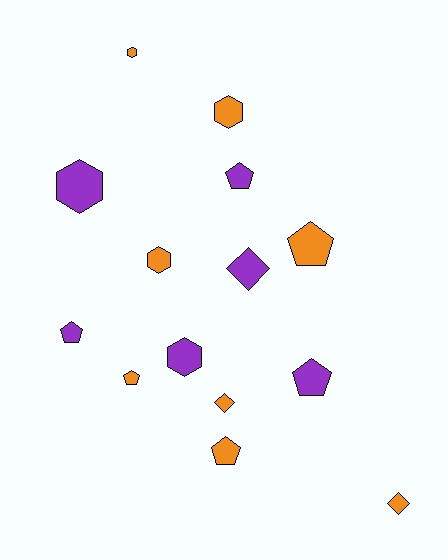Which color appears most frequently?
Orange, with 8 objects.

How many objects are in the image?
There are 14 objects.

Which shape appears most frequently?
Pentagon, with 6 objects.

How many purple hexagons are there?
There are 2 purple hexagons.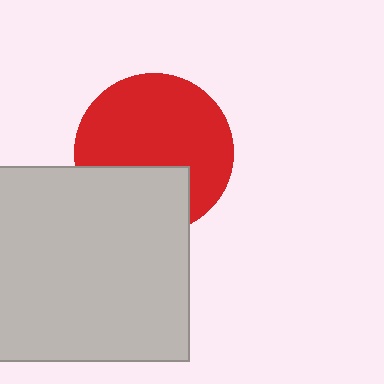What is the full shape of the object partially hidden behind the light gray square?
The partially hidden object is a red circle.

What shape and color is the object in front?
The object in front is a light gray square.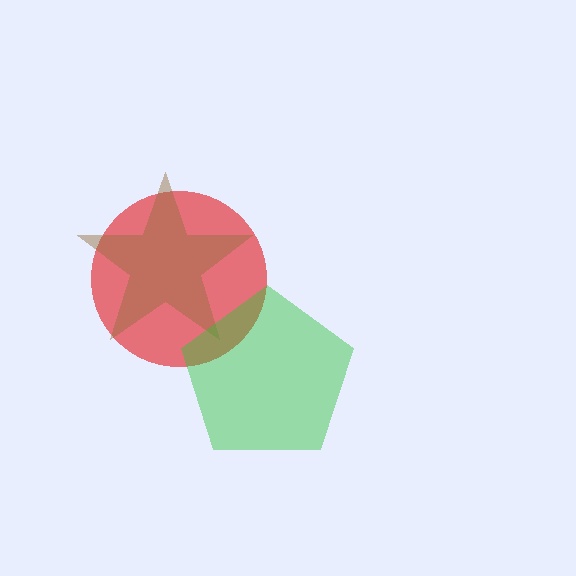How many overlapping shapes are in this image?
There are 3 overlapping shapes in the image.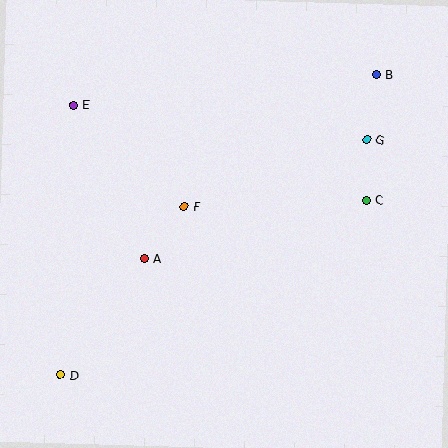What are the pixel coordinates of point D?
Point D is at (60, 375).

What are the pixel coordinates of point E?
Point E is at (74, 105).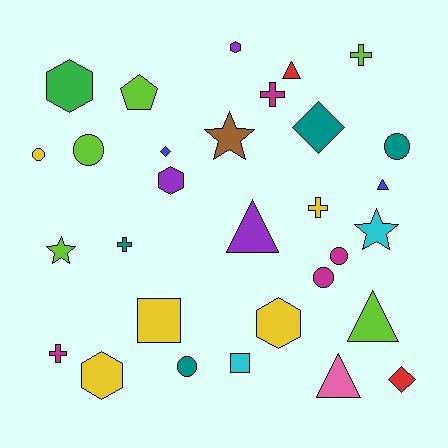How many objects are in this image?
There are 30 objects.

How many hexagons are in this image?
There are 5 hexagons.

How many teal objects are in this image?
There are 4 teal objects.